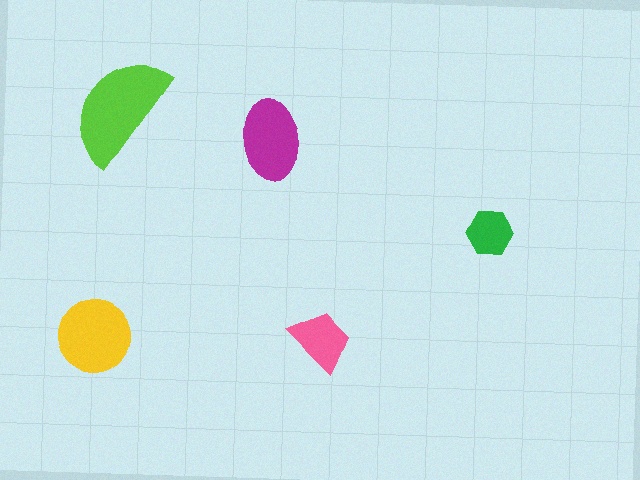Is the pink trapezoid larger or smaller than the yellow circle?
Smaller.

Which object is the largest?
The lime semicircle.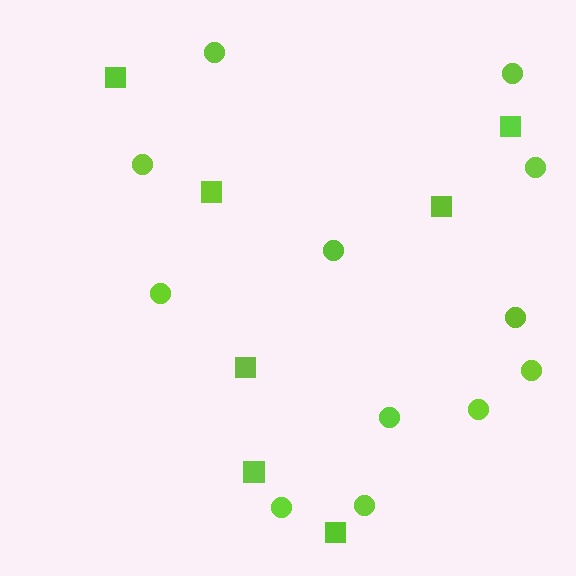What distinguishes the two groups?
There are 2 groups: one group of squares (7) and one group of circles (12).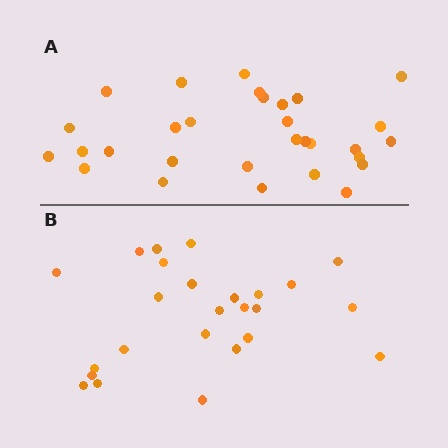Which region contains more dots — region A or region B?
Region A (the top region) has more dots.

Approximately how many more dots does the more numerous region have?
Region A has about 5 more dots than region B.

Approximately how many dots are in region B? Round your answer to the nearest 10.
About 20 dots. (The exact count is 25, which rounds to 20.)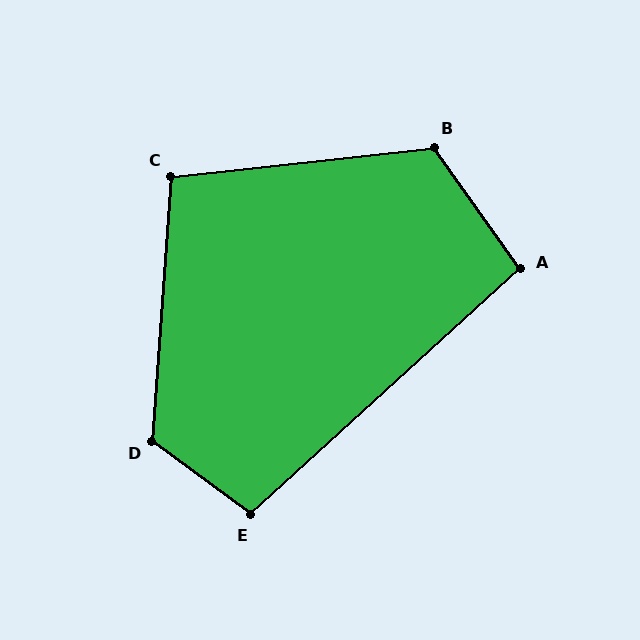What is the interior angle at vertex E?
Approximately 101 degrees (obtuse).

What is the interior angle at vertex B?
Approximately 119 degrees (obtuse).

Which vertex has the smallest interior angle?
A, at approximately 97 degrees.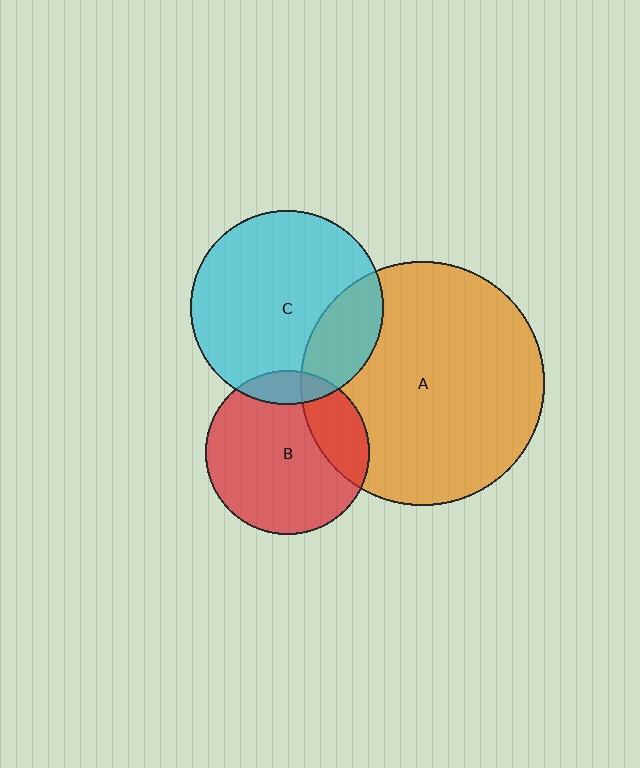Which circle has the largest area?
Circle A (orange).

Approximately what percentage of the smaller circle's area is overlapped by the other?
Approximately 25%.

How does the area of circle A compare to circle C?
Approximately 1.6 times.